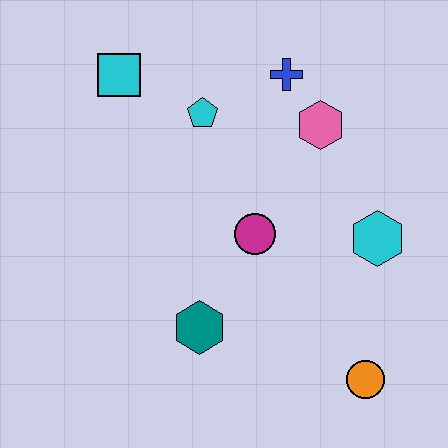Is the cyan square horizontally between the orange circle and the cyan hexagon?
No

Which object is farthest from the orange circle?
The cyan square is farthest from the orange circle.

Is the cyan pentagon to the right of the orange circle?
No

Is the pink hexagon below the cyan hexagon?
No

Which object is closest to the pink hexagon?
The blue cross is closest to the pink hexagon.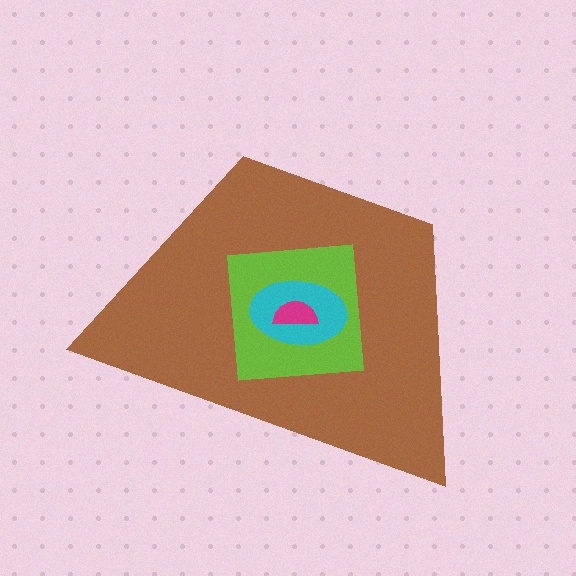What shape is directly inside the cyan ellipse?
The magenta semicircle.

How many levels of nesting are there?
4.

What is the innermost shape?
The magenta semicircle.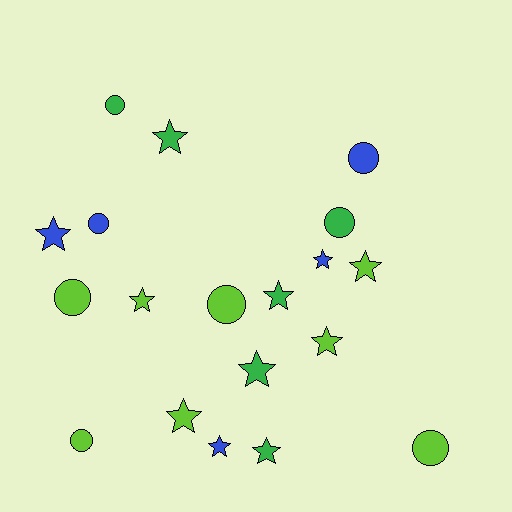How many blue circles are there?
There are 2 blue circles.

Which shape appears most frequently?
Star, with 11 objects.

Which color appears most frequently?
Lime, with 8 objects.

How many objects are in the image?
There are 19 objects.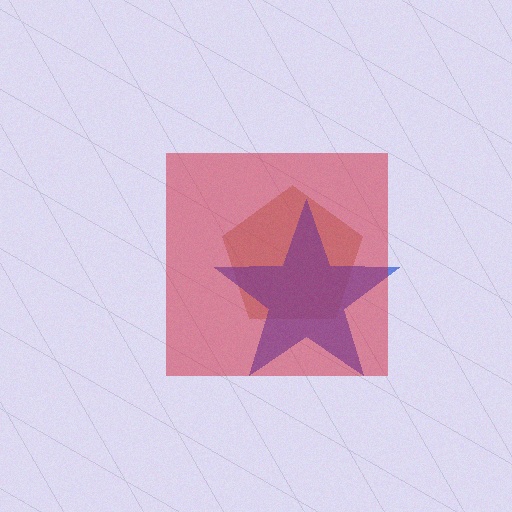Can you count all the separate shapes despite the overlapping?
Yes, there are 3 separate shapes.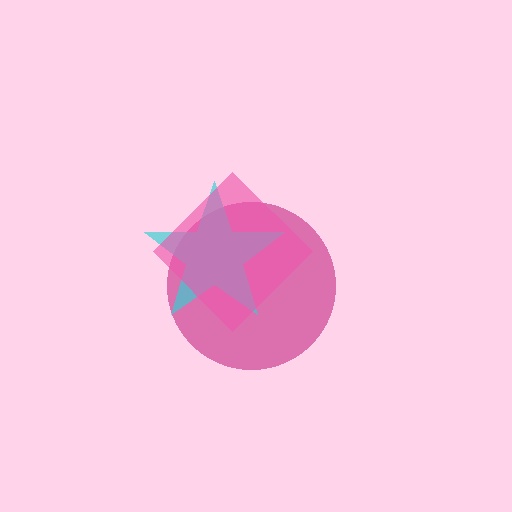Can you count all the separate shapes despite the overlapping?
Yes, there are 3 separate shapes.